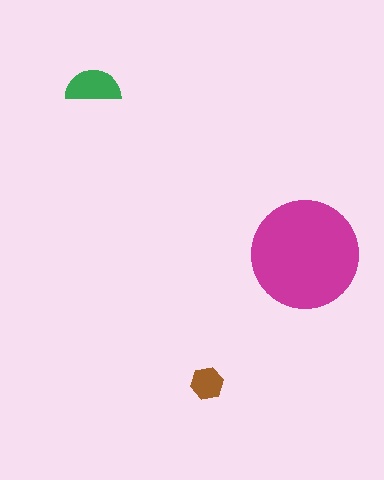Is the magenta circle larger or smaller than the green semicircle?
Larger.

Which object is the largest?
The magenta circle.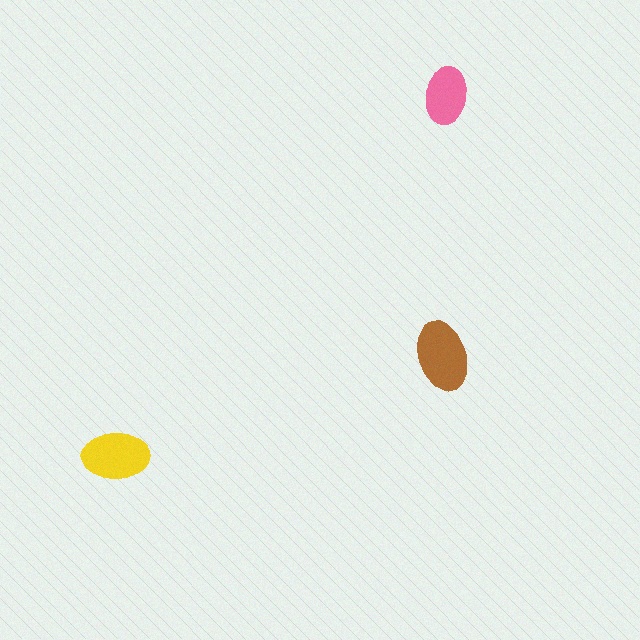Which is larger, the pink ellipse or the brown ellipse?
The brown one.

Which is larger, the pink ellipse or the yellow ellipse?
The yellow one.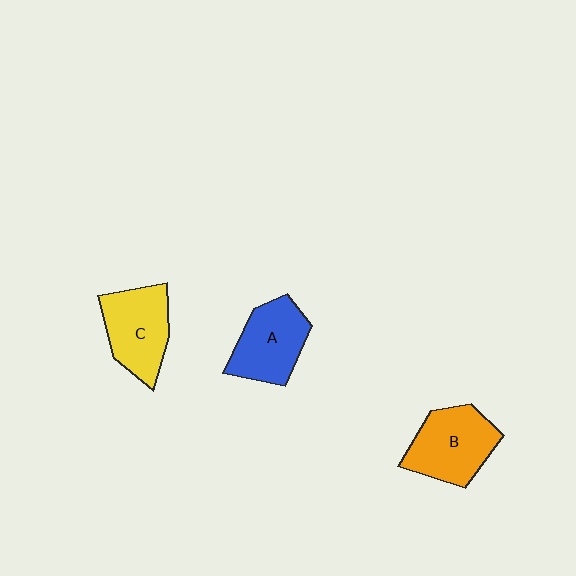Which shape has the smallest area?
Shape A (blue).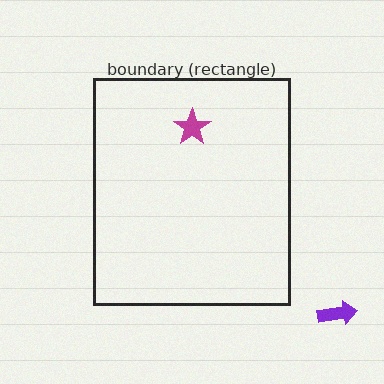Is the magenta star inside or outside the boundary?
Inside.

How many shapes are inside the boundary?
1 inside, 1 outside.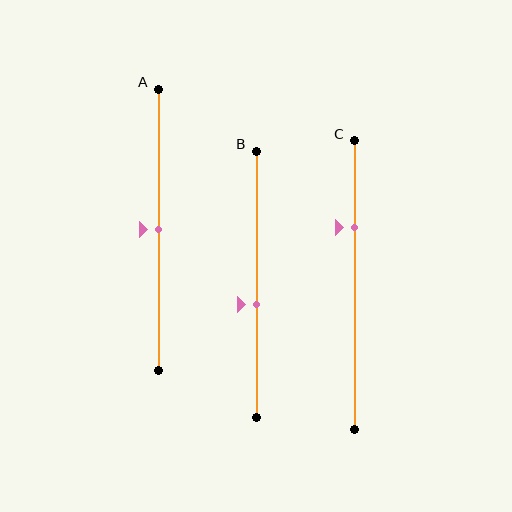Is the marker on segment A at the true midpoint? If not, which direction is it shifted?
Yes, the marker on segment A is at the true midpoint.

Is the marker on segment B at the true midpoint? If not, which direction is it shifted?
No, the marker on segment B is shifted downward by about 7% of the segment length.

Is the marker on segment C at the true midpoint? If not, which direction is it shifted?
No, the marker on segment C is shifted upward by about 20% of the segment length.